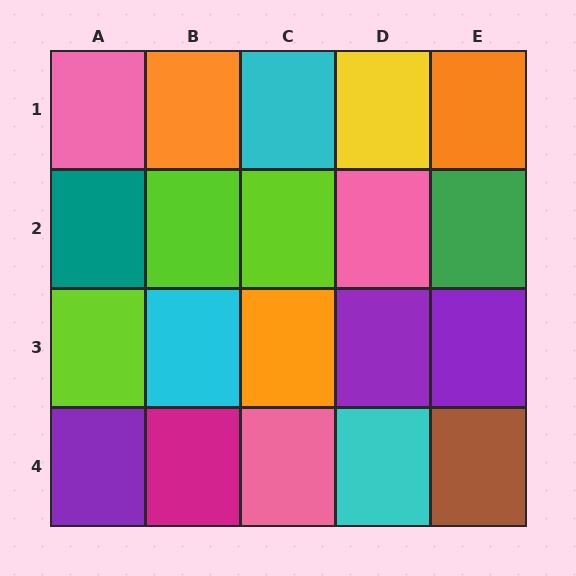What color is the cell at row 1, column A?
Pink.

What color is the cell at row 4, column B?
Magenta.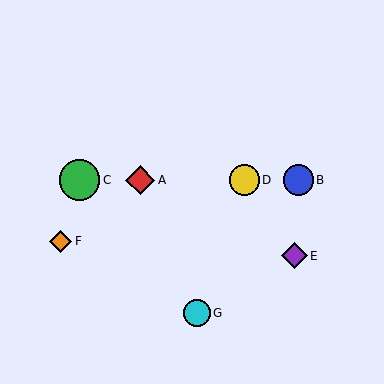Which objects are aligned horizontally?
Objects A, B, C, D are aligned horizontally.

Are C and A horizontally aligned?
Yes, both are at y≈180.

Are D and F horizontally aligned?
No, D is at y≈180 and F is at y≈241.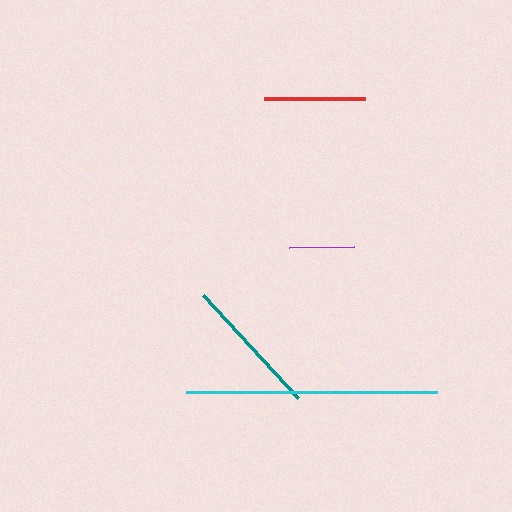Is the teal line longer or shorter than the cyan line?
The cyan line is longer than the teal line.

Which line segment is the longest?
The cyan line is the longest at approximately 251 pixels.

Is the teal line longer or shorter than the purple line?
The teal line is longer than the purple line.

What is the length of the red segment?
The red segment is approximately 101 pixels long.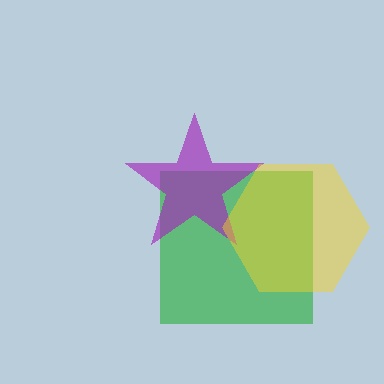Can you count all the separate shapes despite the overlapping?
Yes, there are 3 separate shapes.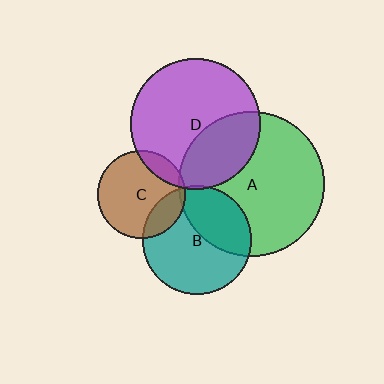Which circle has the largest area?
Circle A (green).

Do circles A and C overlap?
Yes.